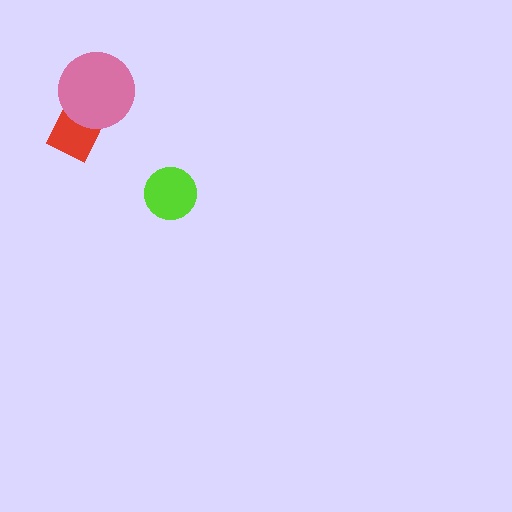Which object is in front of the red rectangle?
The pink circle is in front of the red rectangle.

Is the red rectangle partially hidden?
Yes, it is partially covered by another shape.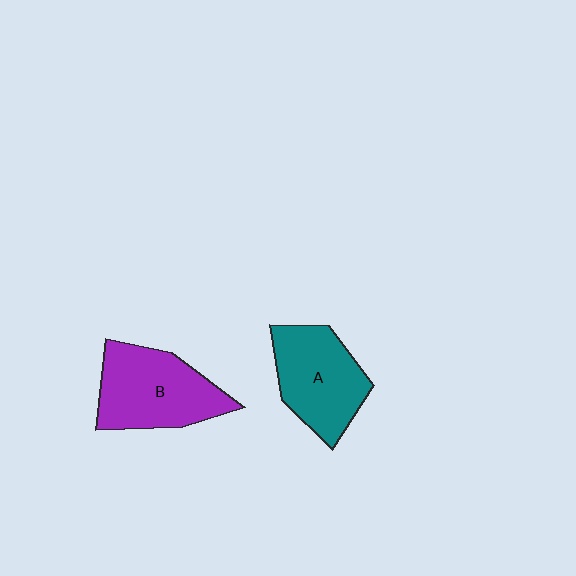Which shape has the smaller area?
Shape A (teal).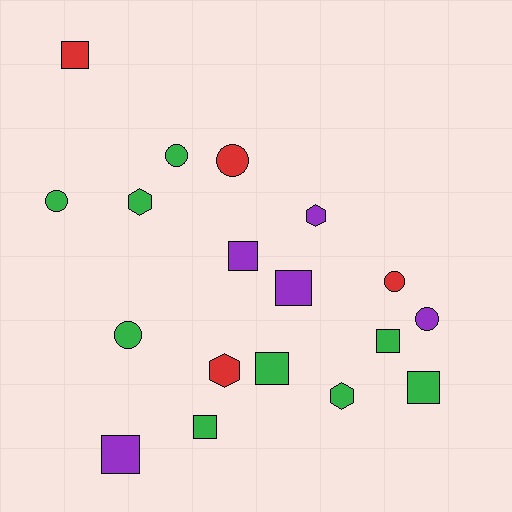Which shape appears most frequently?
Square, with 8 objects.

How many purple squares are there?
There are 3 purple squares.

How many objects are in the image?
There are 18 objects.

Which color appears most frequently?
Green, with 9 objects.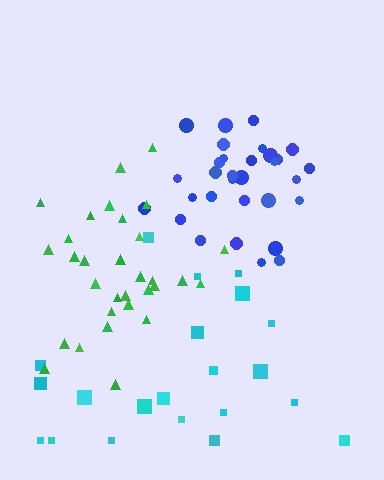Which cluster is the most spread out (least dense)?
Cyan.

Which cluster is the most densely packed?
Blue.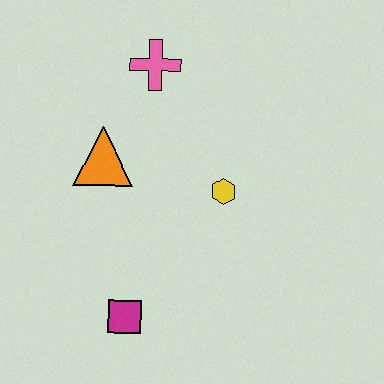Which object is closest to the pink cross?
The orange triangle is closest to the pink cross.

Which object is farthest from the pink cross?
The magenta square is farthest from the pink cross.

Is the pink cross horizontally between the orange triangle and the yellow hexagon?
Yes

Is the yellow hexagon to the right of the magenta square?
Yes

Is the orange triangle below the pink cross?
Yes